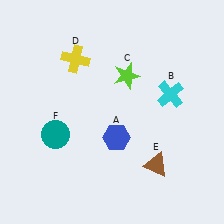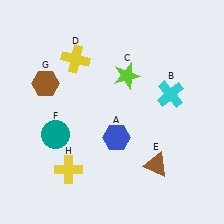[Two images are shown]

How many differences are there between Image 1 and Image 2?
There are 2 differences between the two images.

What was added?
A brown hexagon (G), a yellow cross (H) were added in Image 2.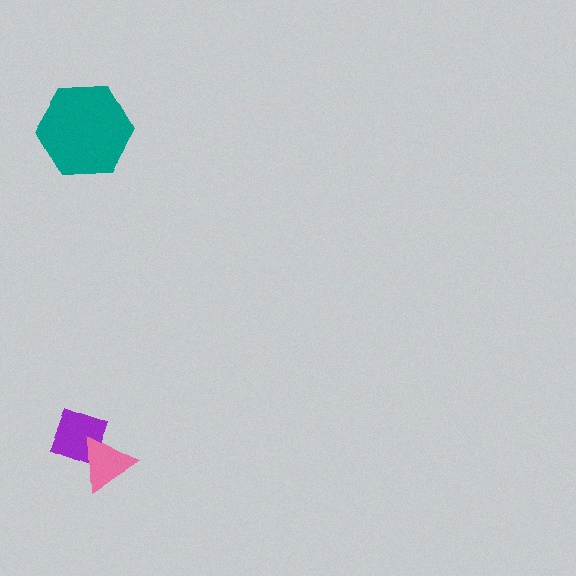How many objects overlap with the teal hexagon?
0 objects overlap with the teal hexagon.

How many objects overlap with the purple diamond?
1 object overlaps with the purple diamond.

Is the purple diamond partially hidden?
Yes, it is partially covered by another shape.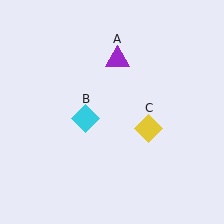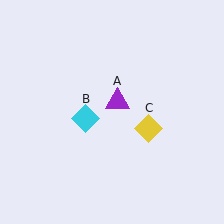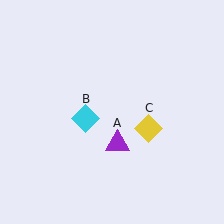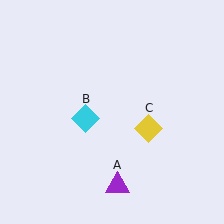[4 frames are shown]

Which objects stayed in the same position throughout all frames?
Cyan diamond (object B) and yellow diamond (object C) remained stationary.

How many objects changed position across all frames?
1 object changed position: purple triangle (object A).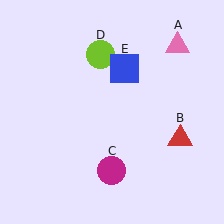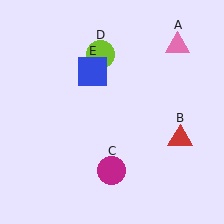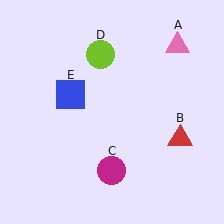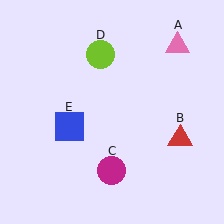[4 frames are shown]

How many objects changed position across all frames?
1 object changed position: blue square (object E).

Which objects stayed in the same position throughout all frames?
Pink triangle (object A) and red triangle (object B) and magenta circle (object C) and lime circle (object D) remained stationary.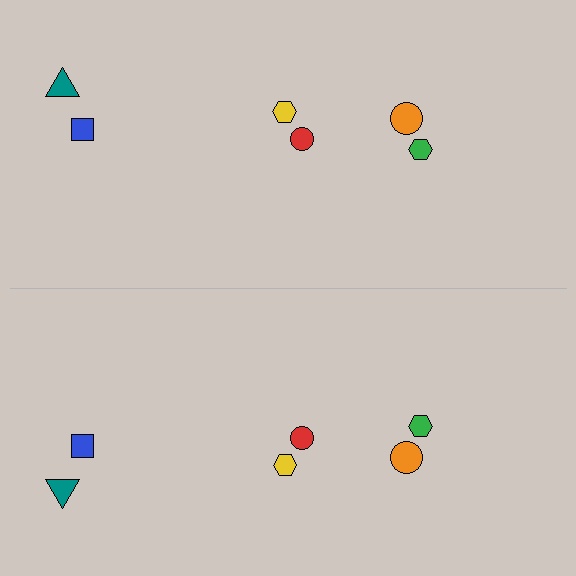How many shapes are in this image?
There are 12 shapes in this image.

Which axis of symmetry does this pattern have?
The pattern has a horizontal axis of symmetry running through the center of the image.